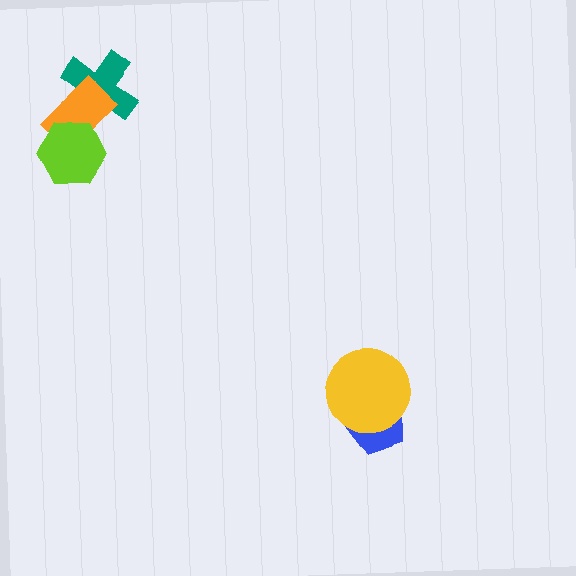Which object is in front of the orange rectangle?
The lime hexagon is in front of the orange rectangle.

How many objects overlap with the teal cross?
1 object overlaps with the teal cross.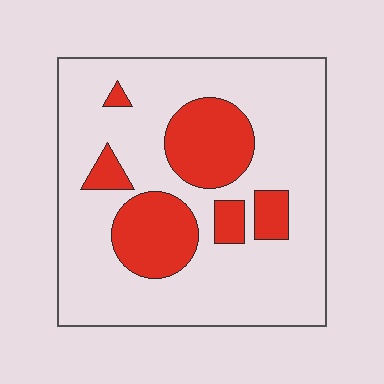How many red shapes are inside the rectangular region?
6.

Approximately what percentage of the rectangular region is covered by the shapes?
Approximately 25%.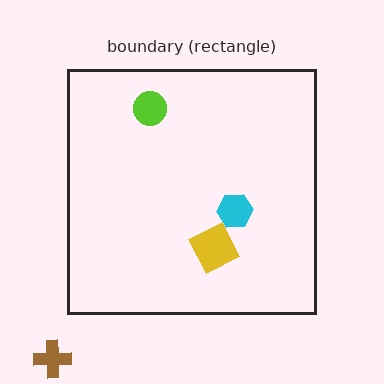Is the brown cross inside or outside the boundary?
Outside.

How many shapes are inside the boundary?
3 inside, 1 outside.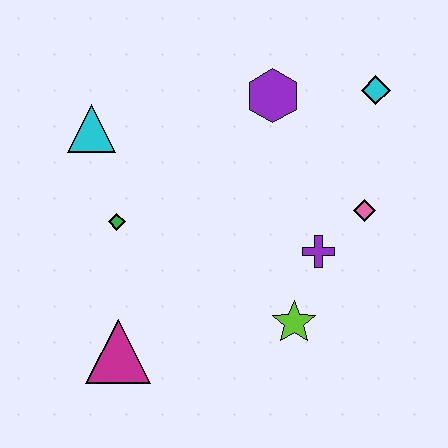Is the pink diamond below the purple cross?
No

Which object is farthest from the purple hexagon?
The magenta triangle is farthest from the purple hexagon.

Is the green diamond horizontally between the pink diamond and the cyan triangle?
Yes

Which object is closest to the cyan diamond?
The purple hexagon is closest to the cyan diamond.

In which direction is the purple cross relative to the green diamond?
The purple cross is to the right of the green diamond.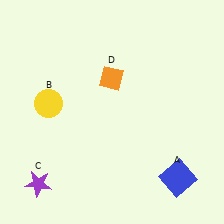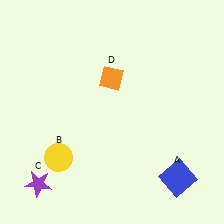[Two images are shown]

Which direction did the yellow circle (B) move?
The yellow circle (B) moved down.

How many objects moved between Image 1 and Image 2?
1 object moved between the two images.